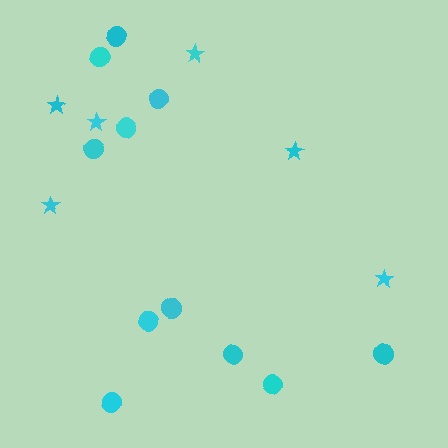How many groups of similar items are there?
There are 2 groups: one group of circles (11) and one group of stars (6).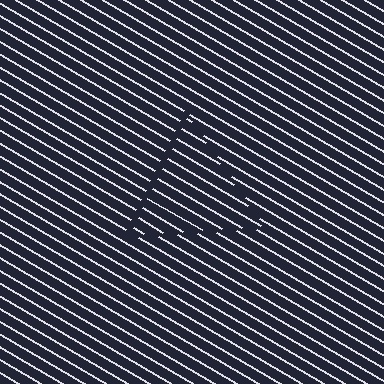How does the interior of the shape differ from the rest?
The interior of the shape contains the same grating, shifted by half a period — the contour is defined by the phase discontinuity where line-ends from the inner and outer gratings abut.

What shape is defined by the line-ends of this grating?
An illusory triangle. The interior of the shape contains the same grating, shifted by half a period — the contour is defined by the phase discontinuity where line-ends from the inner and outer gratings abut.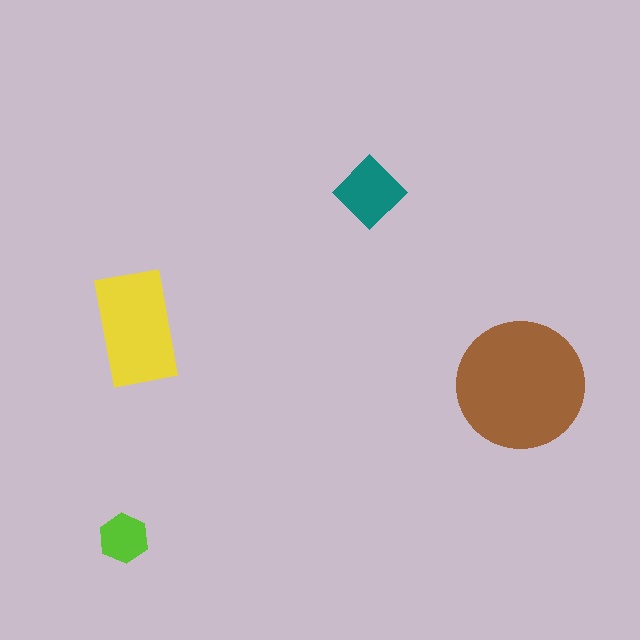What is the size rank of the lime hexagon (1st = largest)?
4th.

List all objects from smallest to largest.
The lime hexagon, the teal diamond, the yellow rectangle, the brown circle.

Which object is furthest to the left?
The lime hexagon is leftmost.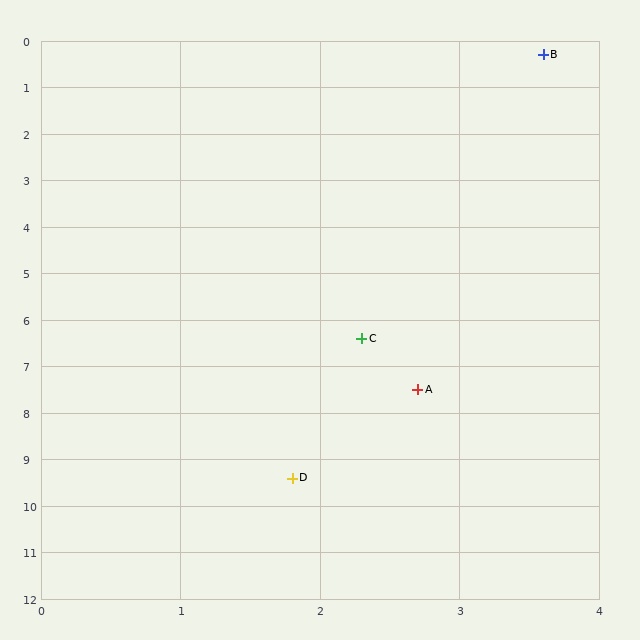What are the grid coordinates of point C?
Point C is at approximately (2.3, 6.4).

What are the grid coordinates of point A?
Point A is at approximately (2.7, 7.5).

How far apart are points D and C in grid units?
Points D and C are about 3.0 grid units apart.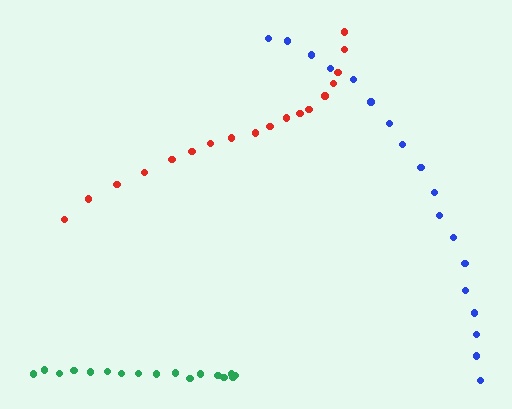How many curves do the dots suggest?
There are 3 distinct paths.